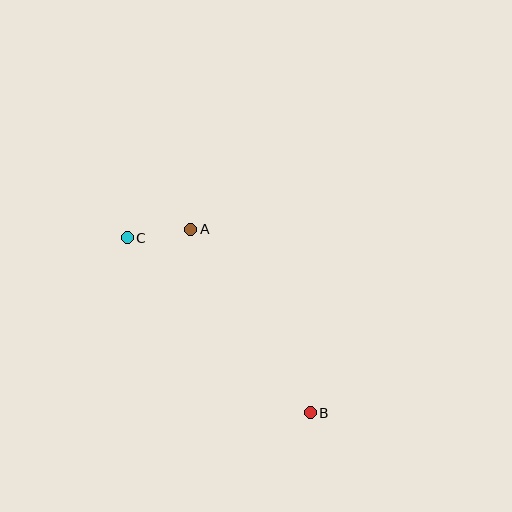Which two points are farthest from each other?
Points B and C are farthest from each other.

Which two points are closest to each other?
Points A and C are closest to each other.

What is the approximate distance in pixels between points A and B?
The distance between A and B is approximately 219 pixels.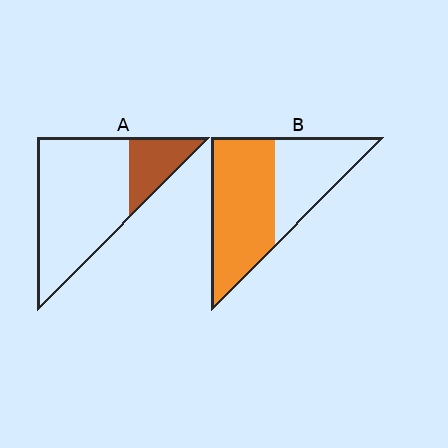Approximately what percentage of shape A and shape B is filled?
A is approximately 20% and B is approximately 60%.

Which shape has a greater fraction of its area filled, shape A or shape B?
Shape B.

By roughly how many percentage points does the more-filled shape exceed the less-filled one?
By roughly 40 percentage points (B over A).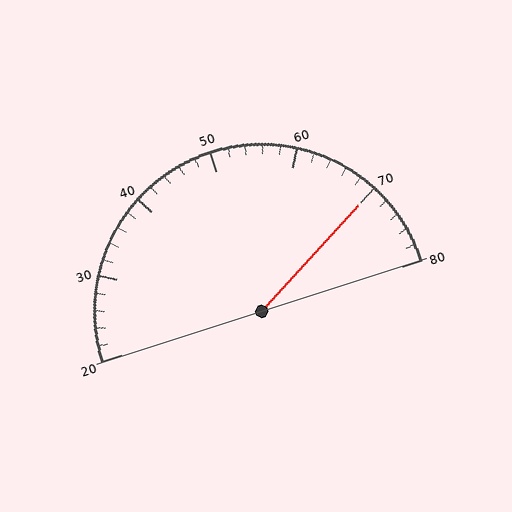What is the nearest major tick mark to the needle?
The nearest major tick mark is 70.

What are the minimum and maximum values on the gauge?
The gauge ranges from 20 to 80.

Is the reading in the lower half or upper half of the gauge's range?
The reading is in the upper half of the range (20 to 80).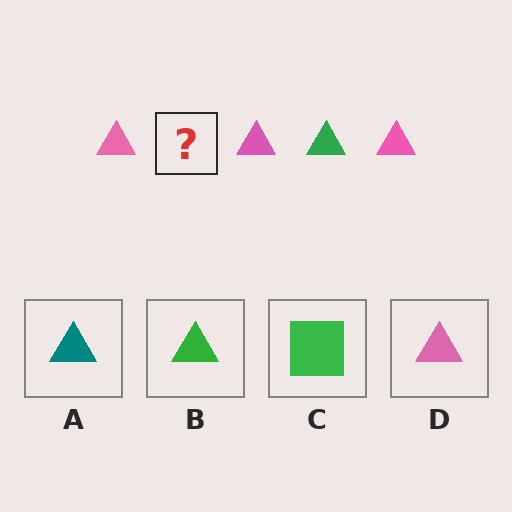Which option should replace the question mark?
Option B.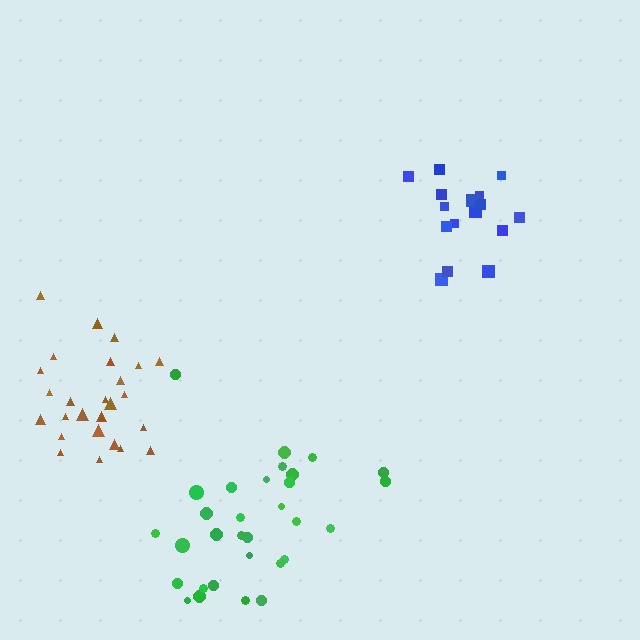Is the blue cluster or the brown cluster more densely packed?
Blue.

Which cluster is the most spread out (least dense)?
Green.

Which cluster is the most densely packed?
Blue.